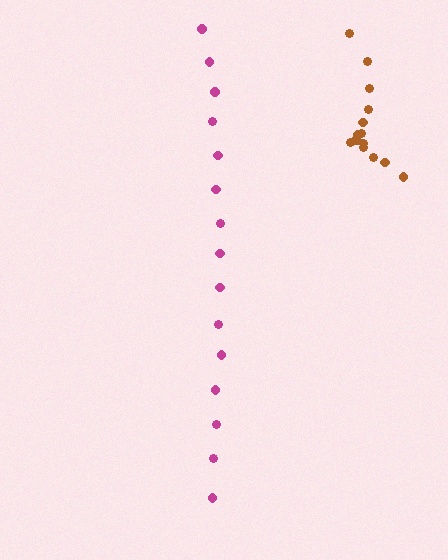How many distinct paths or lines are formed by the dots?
There are 2 distinct paths.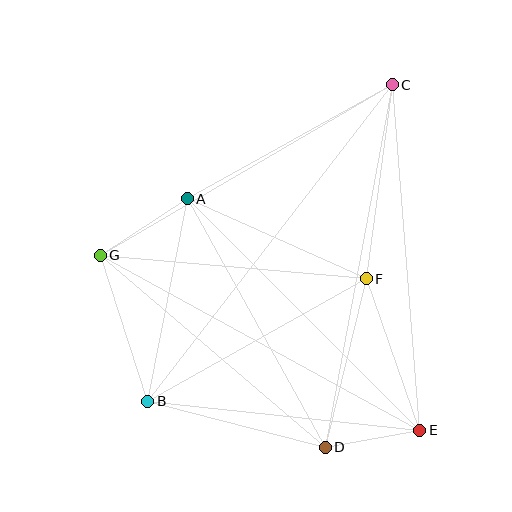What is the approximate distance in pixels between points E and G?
The distance between E and G is approximately 364 pixels.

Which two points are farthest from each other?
Points B and C are farthest from each other.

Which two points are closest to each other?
Points D and E are closest to each other.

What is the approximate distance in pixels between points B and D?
The distance between B and D is approximately 183 pixels.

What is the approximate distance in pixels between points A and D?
The distance between A and D is approximately 284 pixels.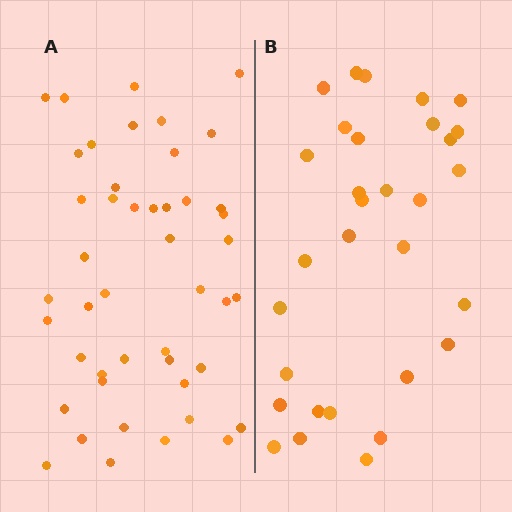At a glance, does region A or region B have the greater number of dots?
Region A (the left region) has more dots.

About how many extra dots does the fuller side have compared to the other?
Region A has approximately 15 more dots than region B.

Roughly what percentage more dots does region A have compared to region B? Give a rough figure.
About 50% more.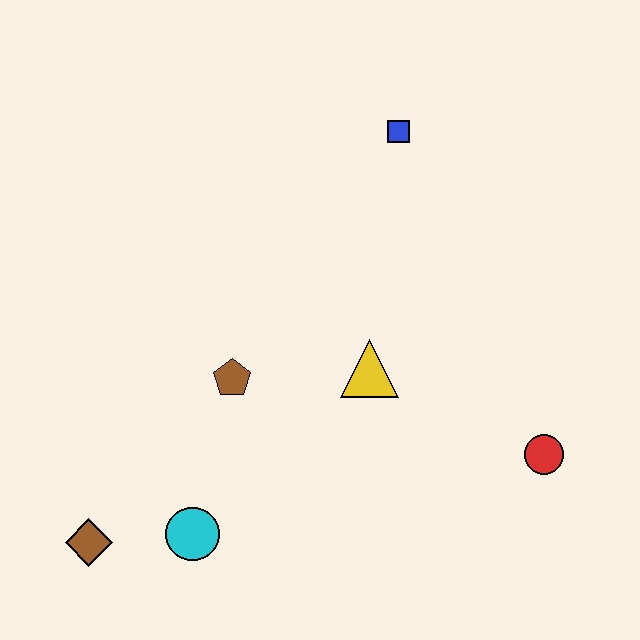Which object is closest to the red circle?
The yellow triangle is closest to the red circle.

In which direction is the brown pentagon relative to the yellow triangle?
The brown pentagon is to the left of the yellow triangle.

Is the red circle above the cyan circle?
Yes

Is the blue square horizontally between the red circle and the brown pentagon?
Yes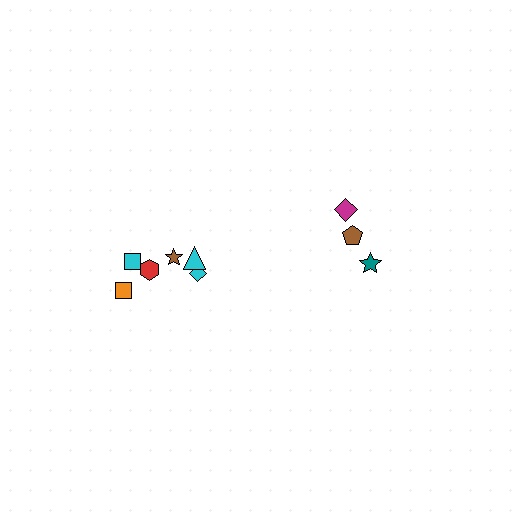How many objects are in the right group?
There are 3 objects.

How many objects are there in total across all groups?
There are 9 objects.